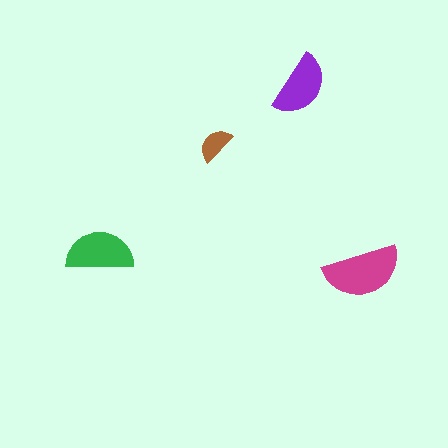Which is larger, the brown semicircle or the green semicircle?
The green one.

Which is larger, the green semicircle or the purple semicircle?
The green one.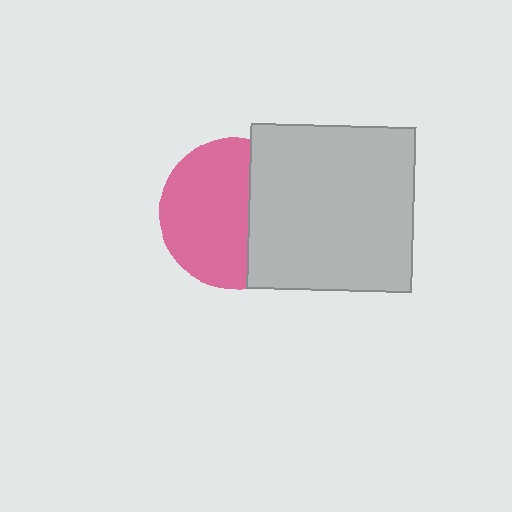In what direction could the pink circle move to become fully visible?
The pink circle could move left. That would shift it out from behind the light gray square entirely.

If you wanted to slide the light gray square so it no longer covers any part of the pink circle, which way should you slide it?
Slide it right — that is the most direct way to separate the two shapes.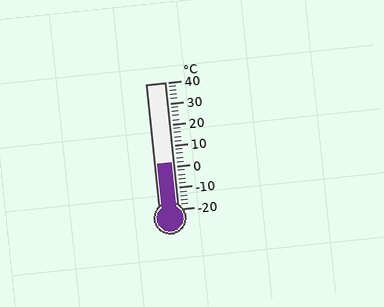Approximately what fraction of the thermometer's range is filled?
The thermometer is filled to approximately 35% of its range.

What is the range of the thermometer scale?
The thermometer scale ranges from -20°C to 40°C.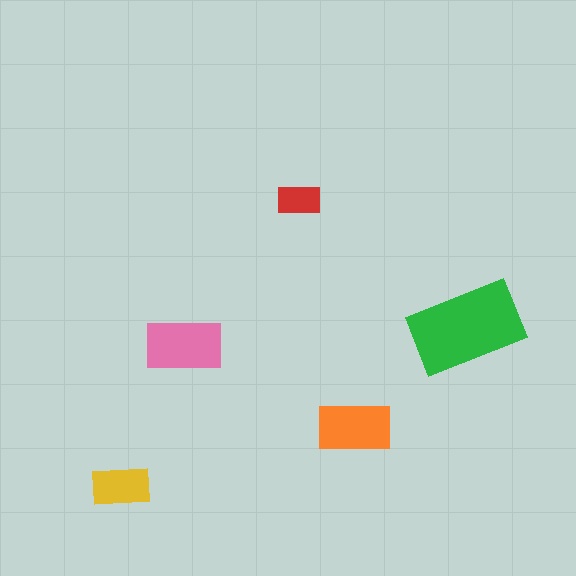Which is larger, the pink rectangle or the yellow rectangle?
The pink one.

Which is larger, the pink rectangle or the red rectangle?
The pink one.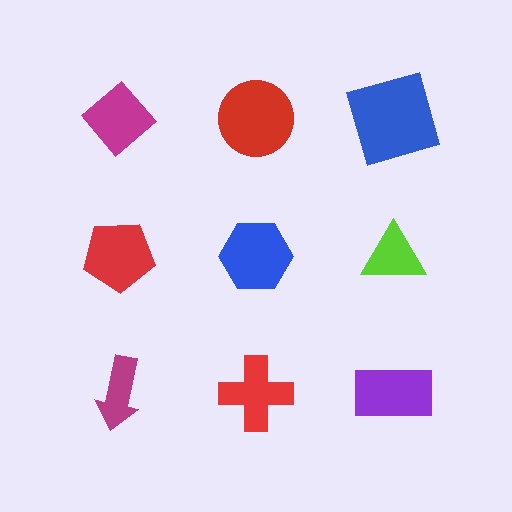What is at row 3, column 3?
A purple rectangle.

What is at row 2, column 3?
A lime triangle.